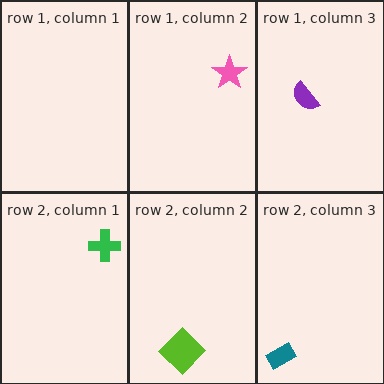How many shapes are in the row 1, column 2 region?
1.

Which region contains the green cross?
The row 2, column 1 region.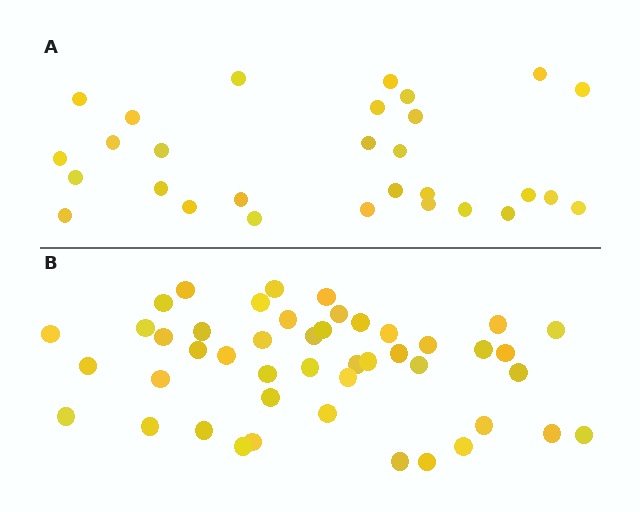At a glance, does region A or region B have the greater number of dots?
Region B (the bottom region) has more dots.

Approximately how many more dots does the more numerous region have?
Region B has approximately 15 more dots than region A.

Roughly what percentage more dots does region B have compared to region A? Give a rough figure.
About 60% more.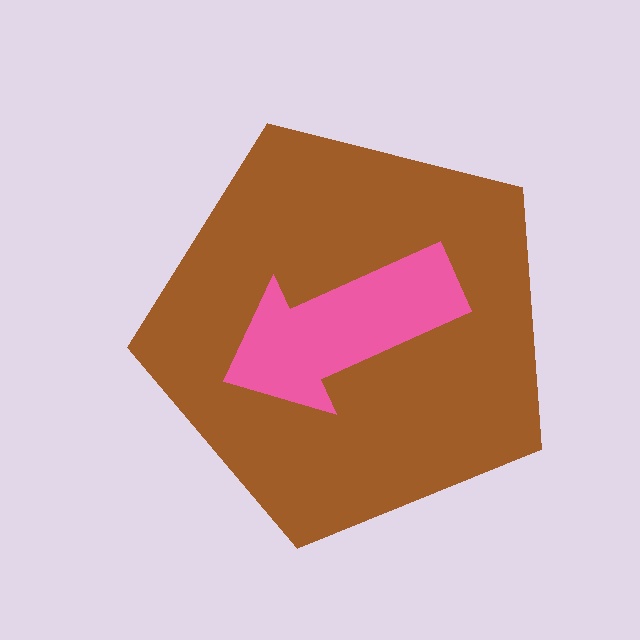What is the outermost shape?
The brown pentagon.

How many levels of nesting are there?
2.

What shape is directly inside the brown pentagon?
The pink arrow.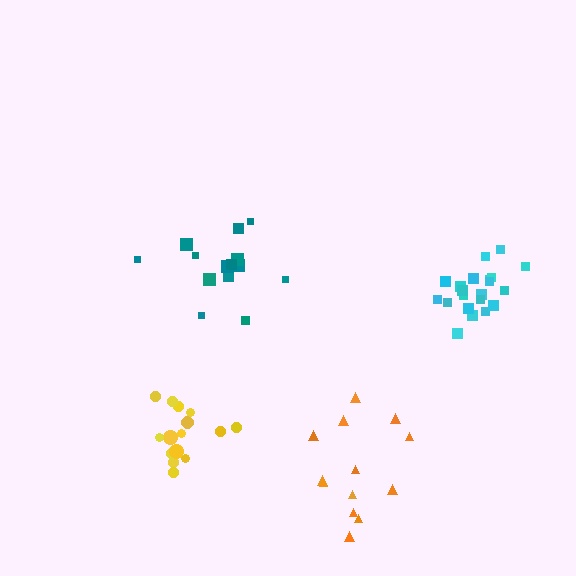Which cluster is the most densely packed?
Cyan.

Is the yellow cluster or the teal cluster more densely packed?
Yellow.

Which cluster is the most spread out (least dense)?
Orange.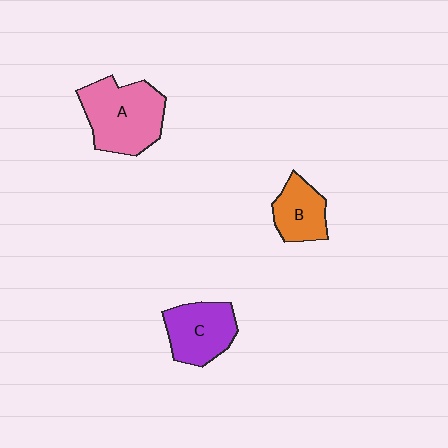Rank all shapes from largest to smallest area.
From largest to smallest: A (pink), C (purple), B (orange).